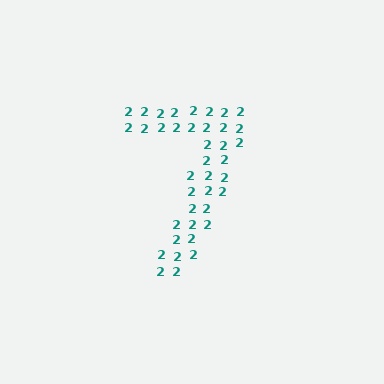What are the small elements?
The small elements are digit 2's.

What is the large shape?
The large shape is the digit 7.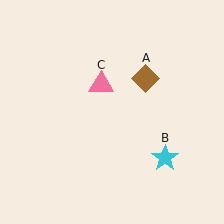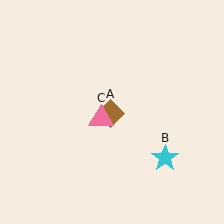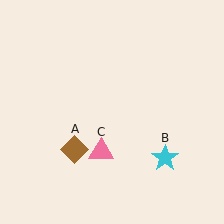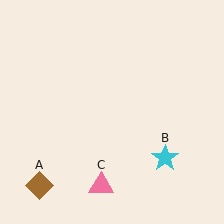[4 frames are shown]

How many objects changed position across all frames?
2 objects changed position: brown diamond (object A), pink triangle (object C).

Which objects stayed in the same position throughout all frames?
Cyan star (object B) remained stationary.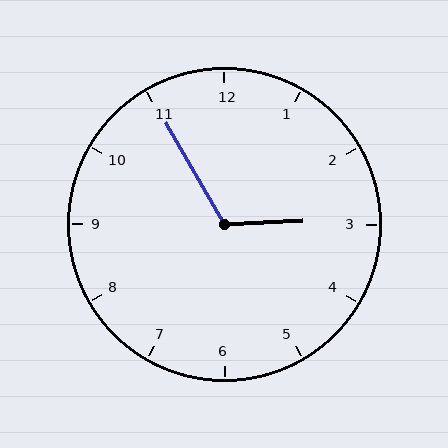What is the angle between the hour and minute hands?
Approximately 118 degrees.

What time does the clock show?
2:55.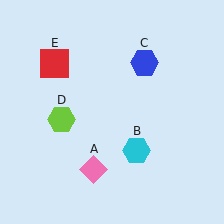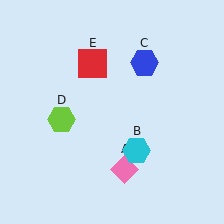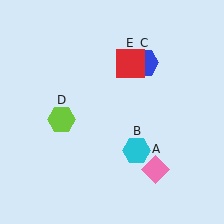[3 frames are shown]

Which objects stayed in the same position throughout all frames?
Cyan hexagon (object B) and blue hexagon (object C) and lime hexagon (object D) remained stationary.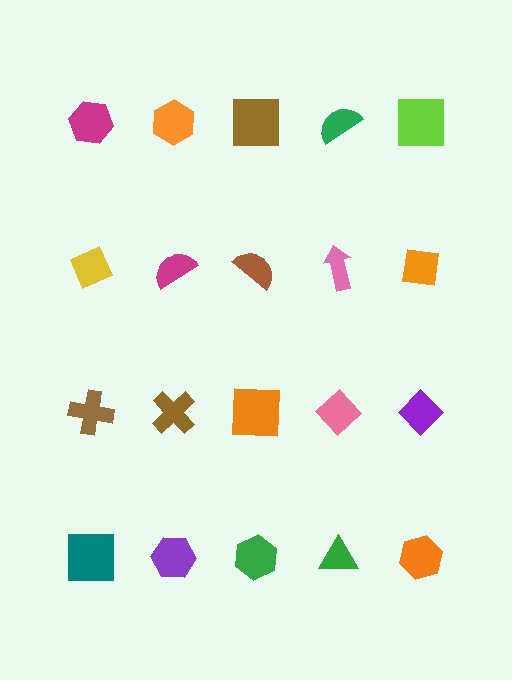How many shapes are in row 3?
5 shapes.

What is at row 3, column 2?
A brown cross.